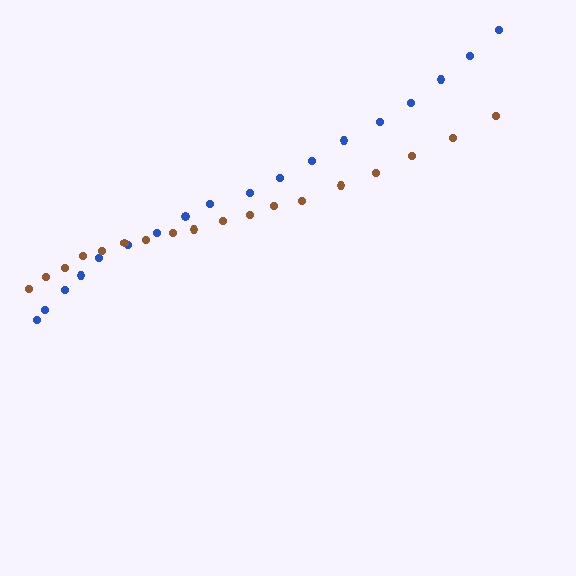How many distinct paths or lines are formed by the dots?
There are 2 distinct paths.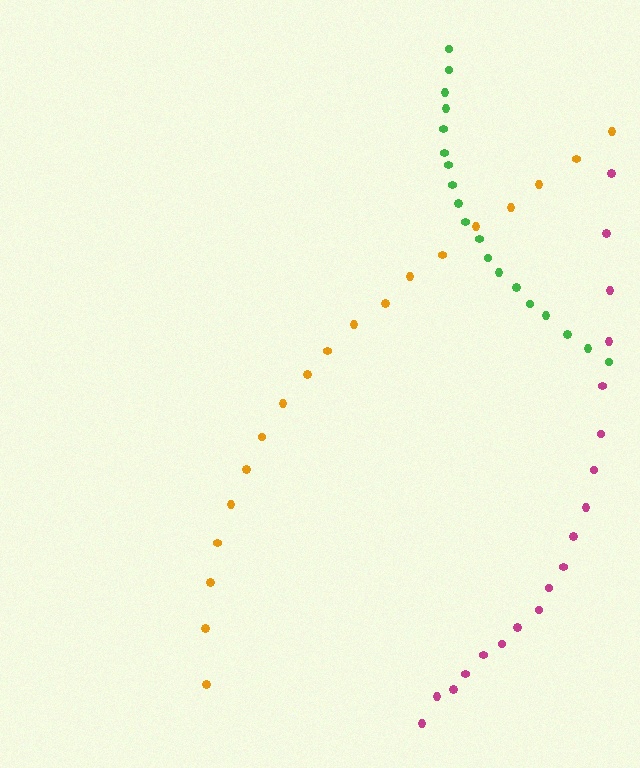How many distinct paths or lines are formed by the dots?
There are 3 distinct paths.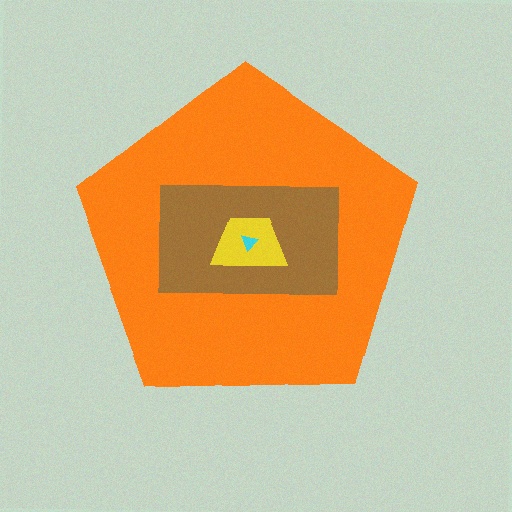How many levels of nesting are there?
4.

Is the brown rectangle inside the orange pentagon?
Yes.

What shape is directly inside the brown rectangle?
The yellow trapezoid.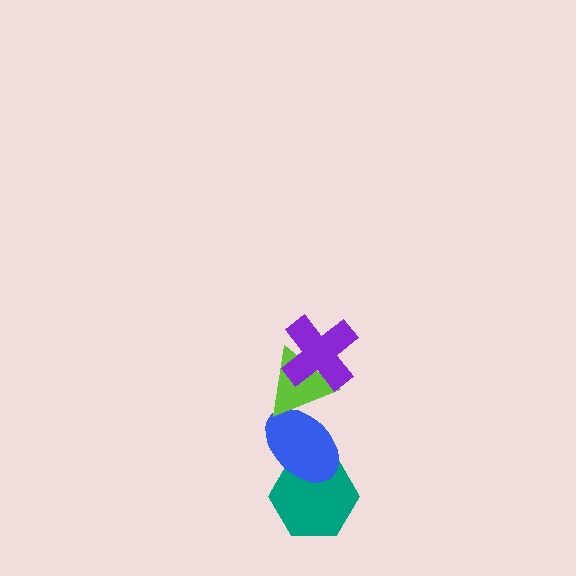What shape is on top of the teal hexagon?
The blue ellipse is on top of the teal hexagon.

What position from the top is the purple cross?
The purple cross is 1st from the top.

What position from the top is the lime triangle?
The lime triangle is 2nd from the top.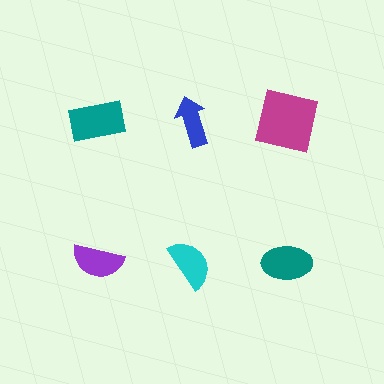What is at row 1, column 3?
A magenta square.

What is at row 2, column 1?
A purple semicircle.